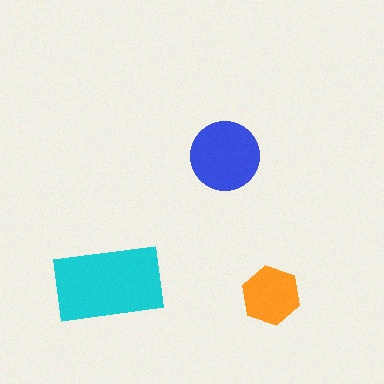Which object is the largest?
The cyan rectangle.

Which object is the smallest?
The orange hexagon.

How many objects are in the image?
There are 3 objects in the image.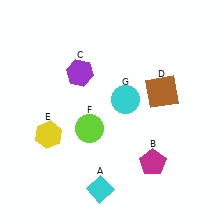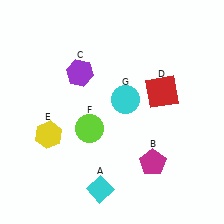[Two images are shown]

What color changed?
The square (D) changed from brown in Image 1 to red in Image 2.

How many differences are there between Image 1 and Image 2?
There is 1 difference between the two images.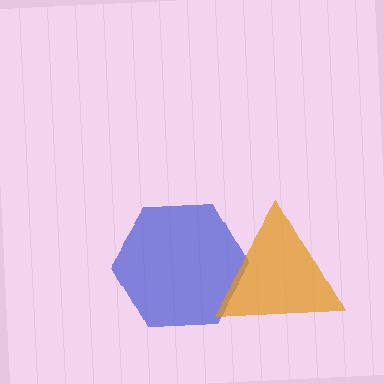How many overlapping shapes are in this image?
There are 2 overlapping shapes in the image.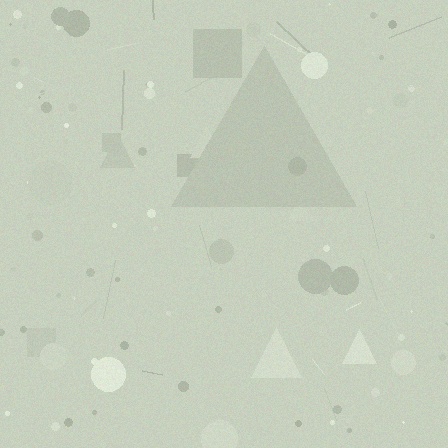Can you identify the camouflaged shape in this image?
The camouflaged shape is a triangle.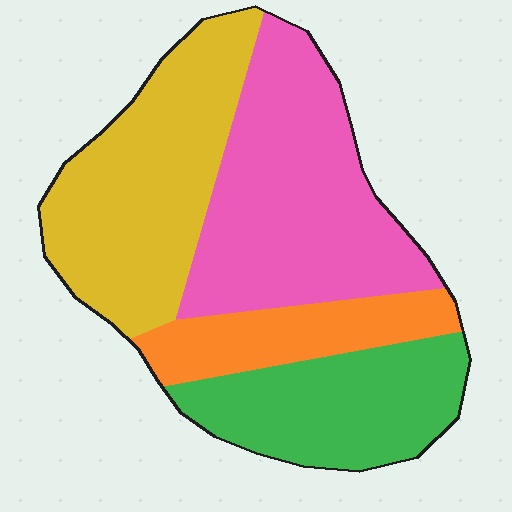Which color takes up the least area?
Orange, at roughly 15%.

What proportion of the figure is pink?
Pink covers about 35% of the figure.